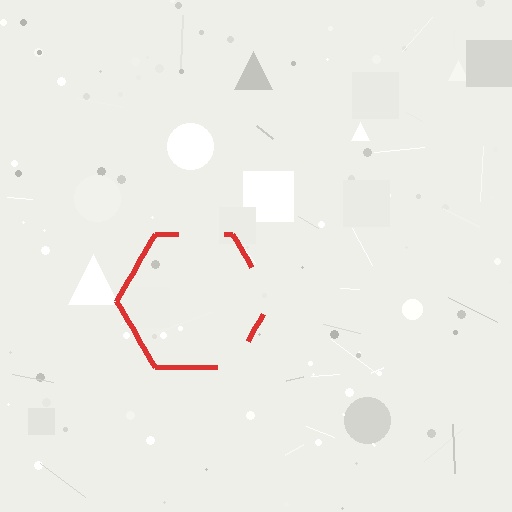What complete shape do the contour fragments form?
The contour fragments form a hexagon.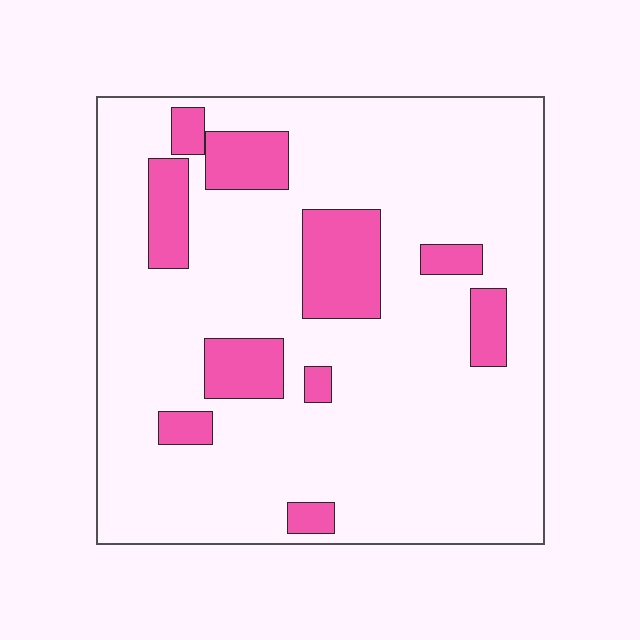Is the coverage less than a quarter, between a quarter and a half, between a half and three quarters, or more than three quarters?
Less than a quarter.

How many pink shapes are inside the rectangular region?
10.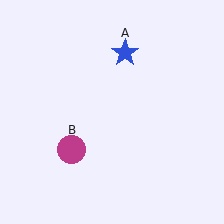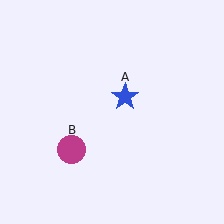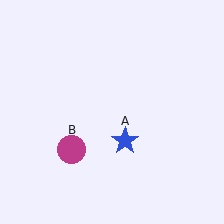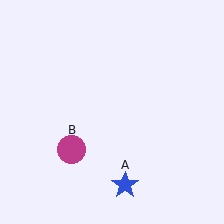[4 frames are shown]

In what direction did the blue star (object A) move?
The blue star (object A) moved down.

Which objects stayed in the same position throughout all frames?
Magenta circle (object B) remained stationary.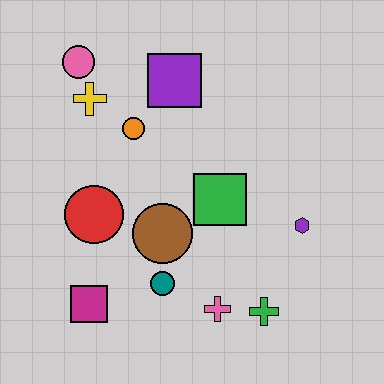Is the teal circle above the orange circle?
No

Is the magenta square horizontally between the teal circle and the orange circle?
No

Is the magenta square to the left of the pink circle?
No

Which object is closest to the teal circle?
The brown circle is closest to the teal circle.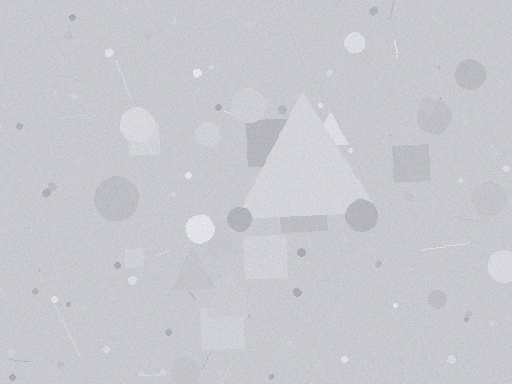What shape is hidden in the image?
A triangle is hidden in the image.